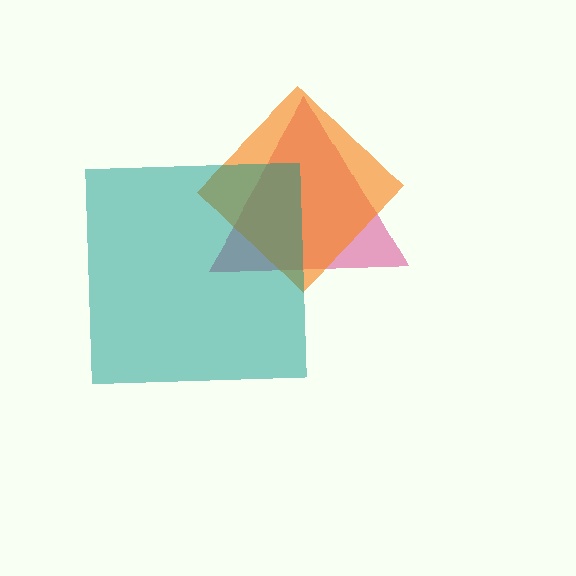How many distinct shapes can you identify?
There are 3 distinct shapes: a pink triangle, an orange diamond, a teal square.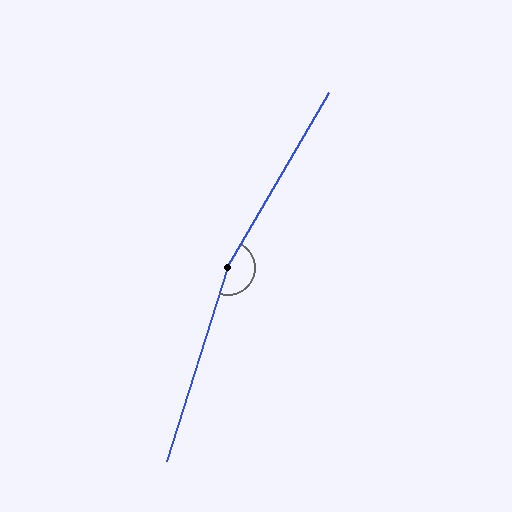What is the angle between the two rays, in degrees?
Approximately 168 degrees.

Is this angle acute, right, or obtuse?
It is obtuse.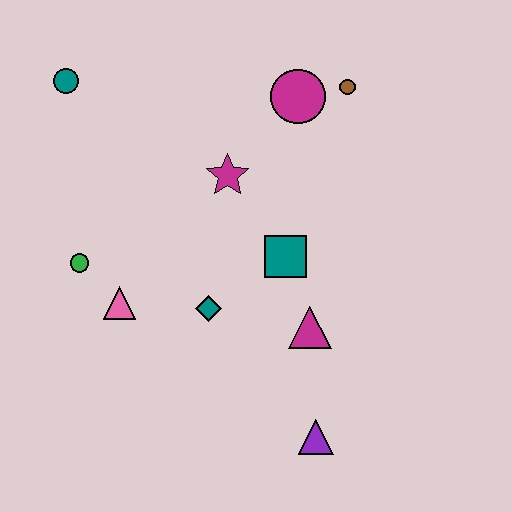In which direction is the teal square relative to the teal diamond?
The teal square is to the right of the teal diamond.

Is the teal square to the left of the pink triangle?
No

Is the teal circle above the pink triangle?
Yes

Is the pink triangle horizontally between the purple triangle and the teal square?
No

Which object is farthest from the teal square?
The teal circle is farthest from the teal square.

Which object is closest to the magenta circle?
The brown circle is closest to the magenta circle.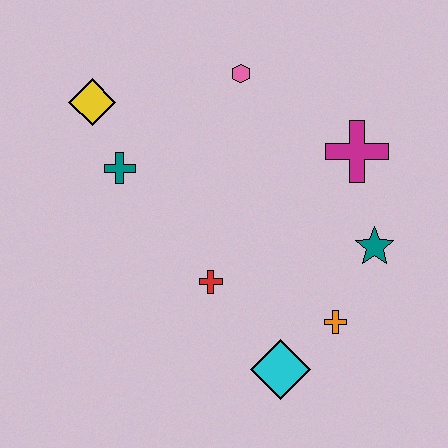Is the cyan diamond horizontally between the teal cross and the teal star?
Yes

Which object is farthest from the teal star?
The yellow diamond is farthest from the teal star.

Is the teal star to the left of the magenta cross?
No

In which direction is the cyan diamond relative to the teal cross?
The cyan diamond is below the teal cross.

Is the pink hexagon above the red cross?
Yes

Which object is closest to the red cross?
The cyan diamond is closest to the red cross.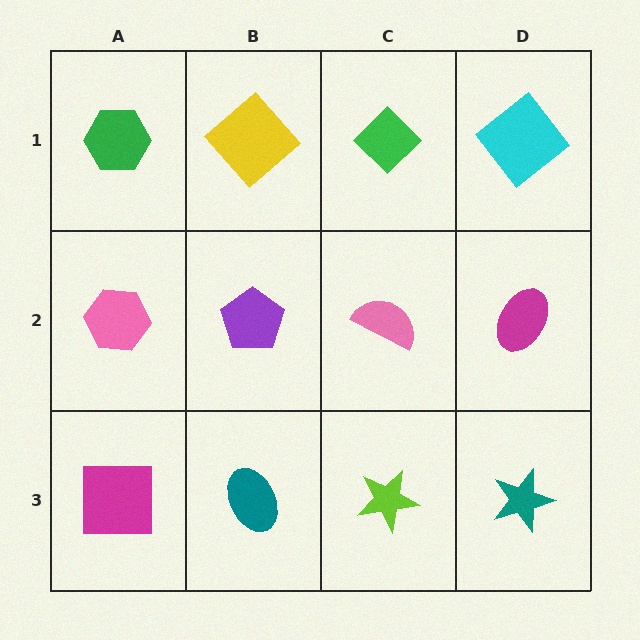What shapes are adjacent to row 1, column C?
A pink semicircle (row 2, column C), a yellow diamond (row 1, column B), a cyan diamond (row 1, column D).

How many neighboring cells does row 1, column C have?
3.